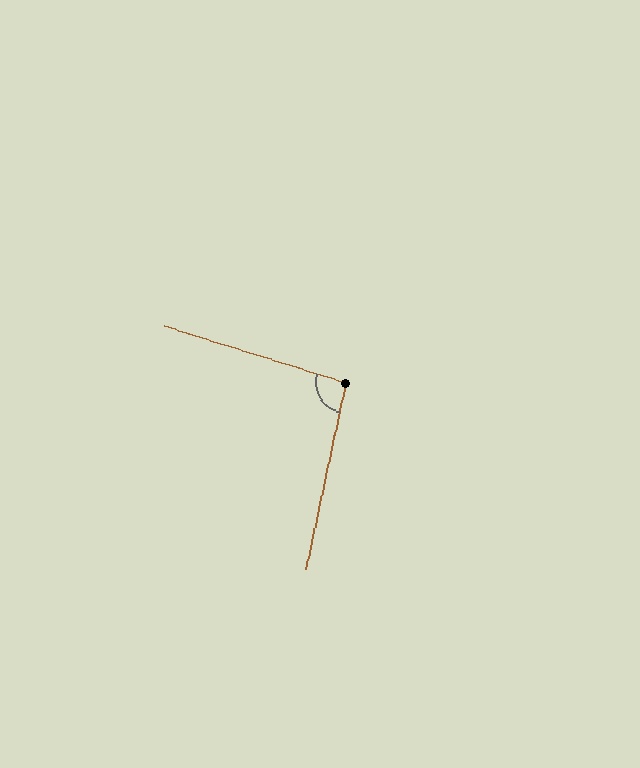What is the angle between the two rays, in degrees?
Approximately 95 degrees.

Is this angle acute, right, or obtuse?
It is approximately a right angle.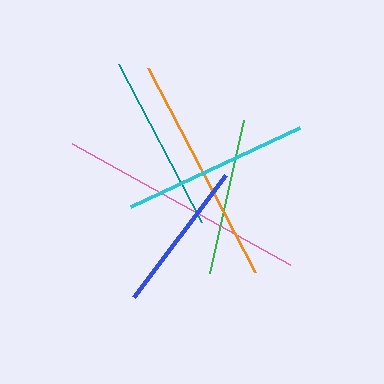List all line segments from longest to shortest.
From longest to shortest: pink, orange, cyan, teal, green, blue.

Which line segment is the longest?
The pink line is the longest at approximately 249 pixels.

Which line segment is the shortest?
The blue line is the shortest at approximately 153 pixels.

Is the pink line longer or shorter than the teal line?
The pink line is longer than the teal line.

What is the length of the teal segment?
The teal segment is approximately 178 pixels long.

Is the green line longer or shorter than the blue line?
The green line is longer than the blue line.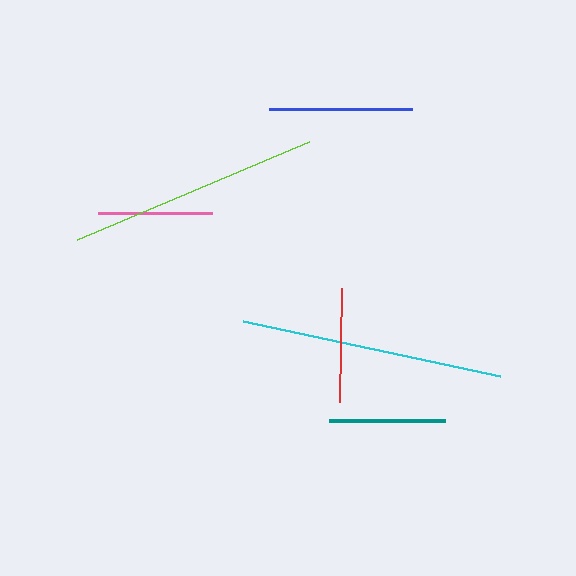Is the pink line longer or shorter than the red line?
The red line is longer than the pink line.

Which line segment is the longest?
The cyan line is the longest at approximately 263 pixels.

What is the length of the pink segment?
The pink segment is approximately 114 pixels long.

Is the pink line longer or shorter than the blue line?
The blue line is longer than the pink line.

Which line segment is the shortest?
The pink line is the shortest at approximately 114 pixels.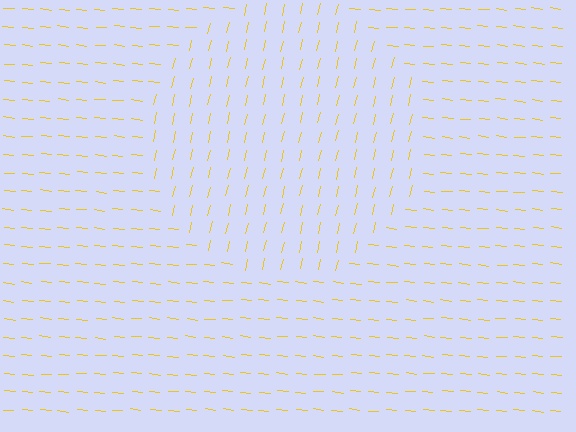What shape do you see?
I see a circle.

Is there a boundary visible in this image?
Yes, there is a texture boundary formed by a change in line orientation.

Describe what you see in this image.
The image is filled with small yellow line segments. A circle region in the image has lines oriented differently from the surrounding lines, creating a visible texture boundary.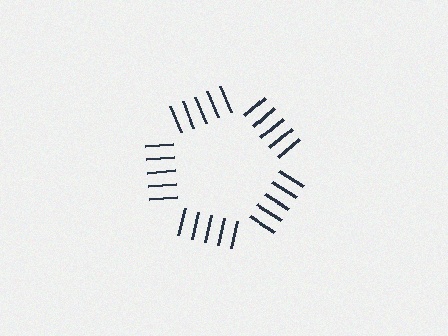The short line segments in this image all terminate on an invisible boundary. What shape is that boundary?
An illusory pentagon — the line segments terminate on its edges but no continuous stroke is drawn.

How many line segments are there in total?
25 — 5 along each of the 5 edges.